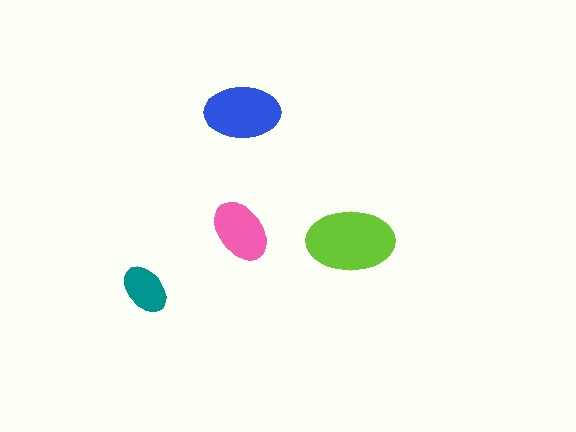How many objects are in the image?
There are 4 objects in the image.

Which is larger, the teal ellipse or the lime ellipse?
The lime one.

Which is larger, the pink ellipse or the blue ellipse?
The blue one.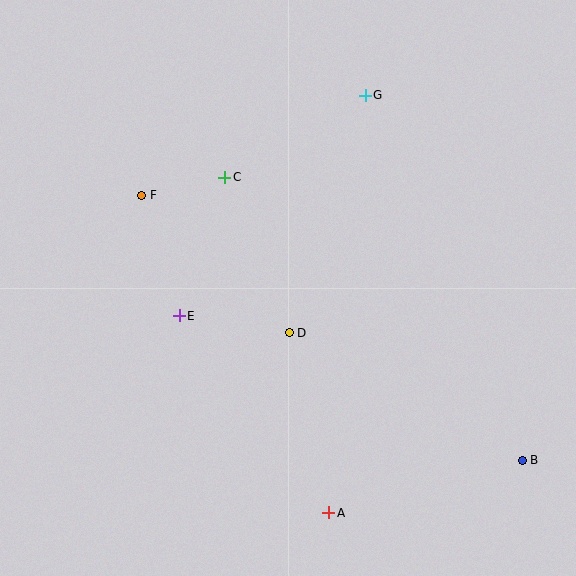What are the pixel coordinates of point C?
Point C is at (225, 177).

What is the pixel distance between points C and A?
The distance between C and A is 351 pixels.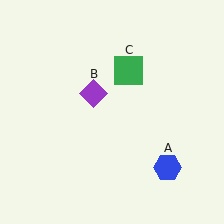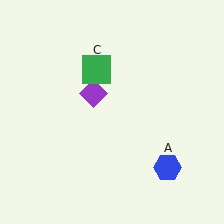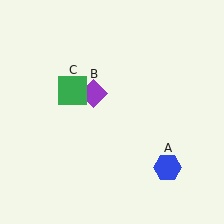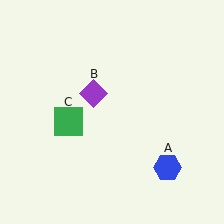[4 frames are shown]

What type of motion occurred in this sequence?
The green square (object C) rotated counterclockwise around the center of the scene.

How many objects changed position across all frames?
1 object changed position: green square (object C).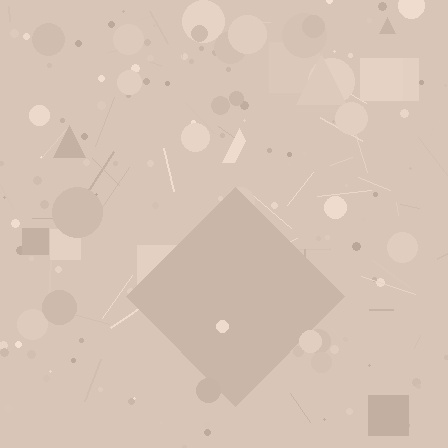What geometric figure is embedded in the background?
A diamond is embedded in the background.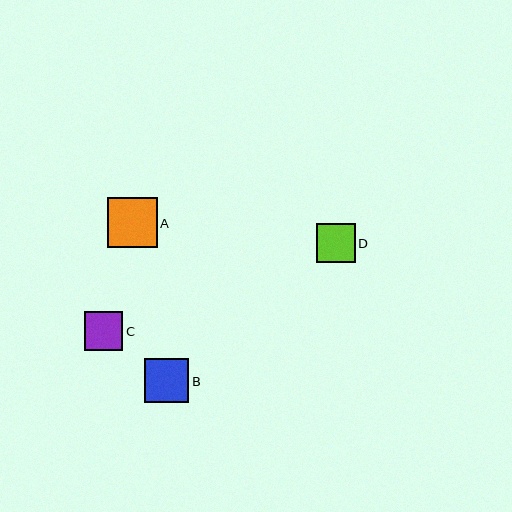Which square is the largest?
Square A is the largest with a size of approximately 50 pixels.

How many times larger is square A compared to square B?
Square A is approximately 1.1 times the size of square B.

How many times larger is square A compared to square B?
Square A is approximately 1.1 times the size of square B.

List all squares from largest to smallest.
From largest to smallest: A, B, D, C.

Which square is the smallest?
Square C is the smallest with a size of approximately 38 pixels.